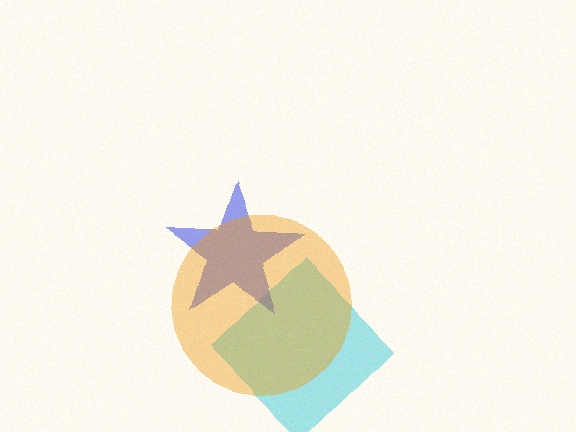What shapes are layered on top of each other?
The layered shapes are: a cyan diamond, a blue star, an orange circle.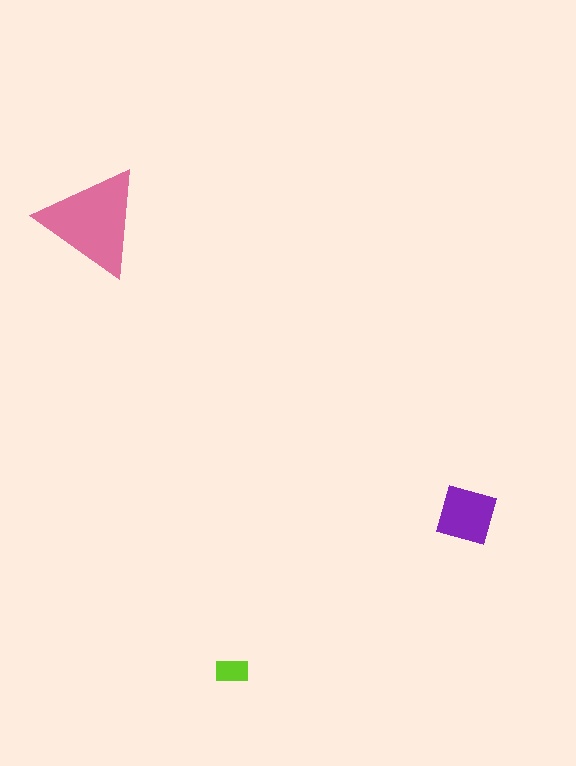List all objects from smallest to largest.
The lime rectangle, the purple diamond, the pink triangle.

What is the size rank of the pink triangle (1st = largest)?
1st.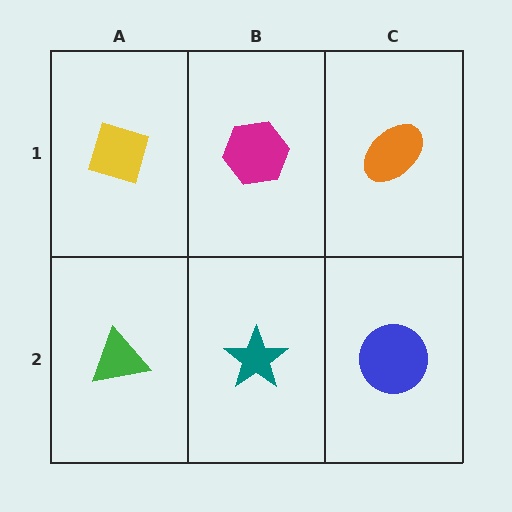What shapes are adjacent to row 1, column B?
A teal star (row 2, column B), a yellow diamond (row 1, column A), an orange ellipse (row 1, column C).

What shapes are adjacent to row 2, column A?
A yellow diamond (row 1, column A), a teal star (row 2, column B).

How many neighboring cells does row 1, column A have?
2.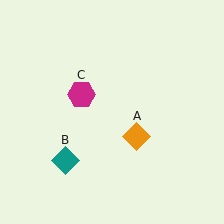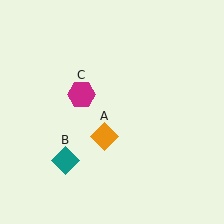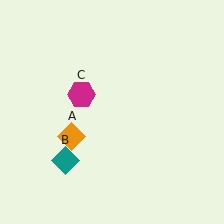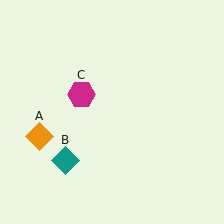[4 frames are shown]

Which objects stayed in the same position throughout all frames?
Teal diamond (object B) and magenta hexagon (object C) remained stationary.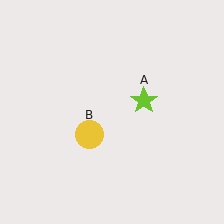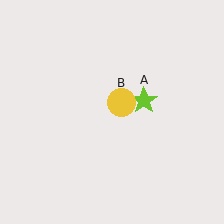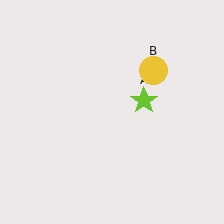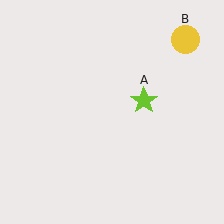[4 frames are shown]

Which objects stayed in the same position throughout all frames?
Lime star (object A) remained stationary.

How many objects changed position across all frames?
1 object changed position: yellow circle (object B).